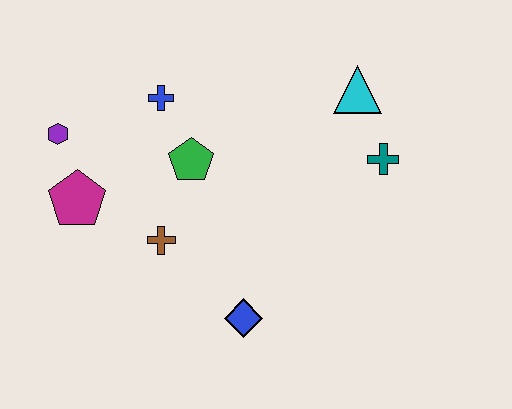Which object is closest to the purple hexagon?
The magenta pentagon is closest to the purple hexagon.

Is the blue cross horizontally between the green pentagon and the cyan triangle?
No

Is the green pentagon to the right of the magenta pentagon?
Yes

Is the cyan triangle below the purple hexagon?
No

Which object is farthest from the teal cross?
The purple hexagon is farthest from the teal cross.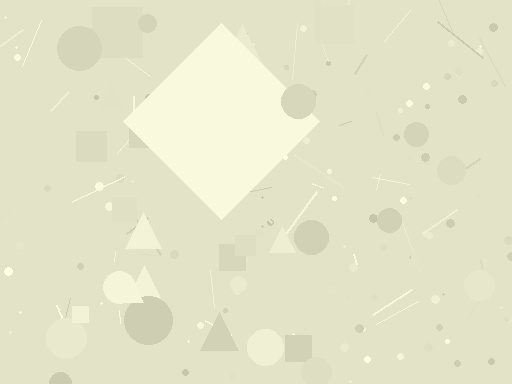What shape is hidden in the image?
A diamond is hidden in the image.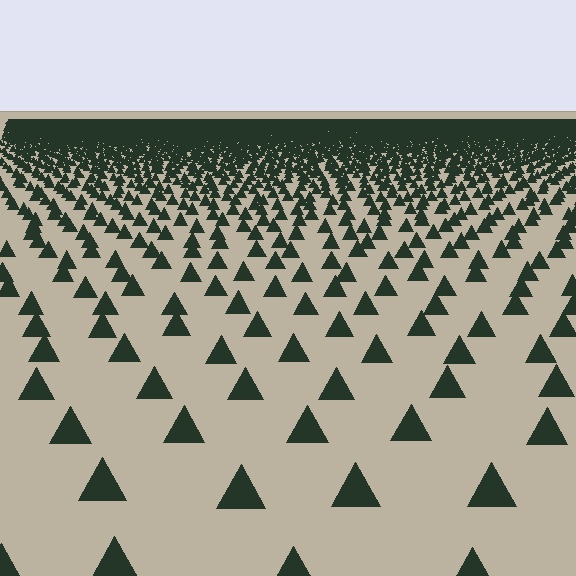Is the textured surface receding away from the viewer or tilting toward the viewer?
The surface is receding away from the viewer. Texture elements get smaller and denser toward the top.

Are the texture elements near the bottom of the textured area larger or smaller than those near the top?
Larger. Near the bottom, elements are closer to the viewer and appear at a bigger on-screen size.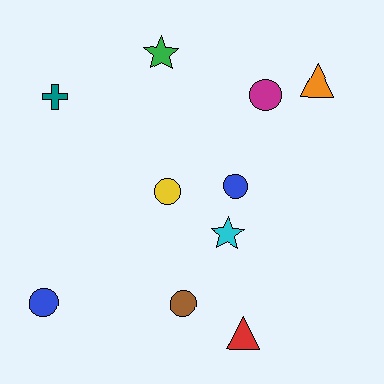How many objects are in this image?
There are 10 objects.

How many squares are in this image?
There are no squares.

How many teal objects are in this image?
There is 1 teal object.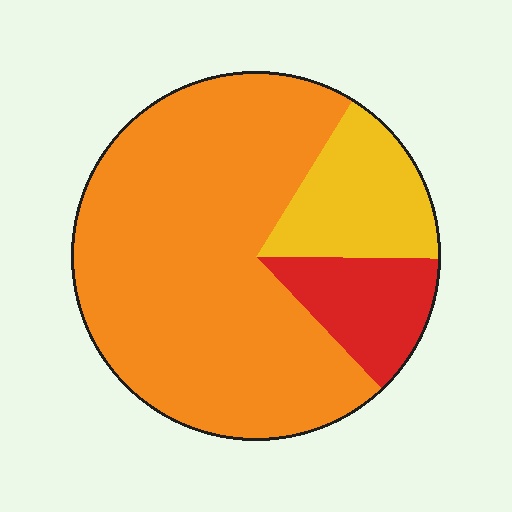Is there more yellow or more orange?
Orange.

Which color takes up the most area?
Orange, at roughly 70%.